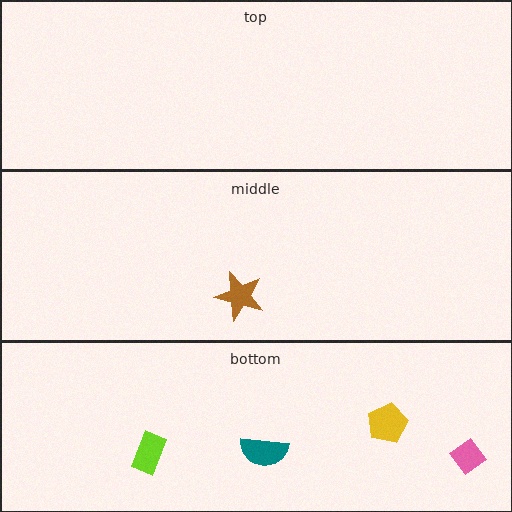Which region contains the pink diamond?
The bottom region.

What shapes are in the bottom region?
The yellow pentagon, the teal semicircle, the pink diamond, the lime rectangle.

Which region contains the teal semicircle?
The bottom region.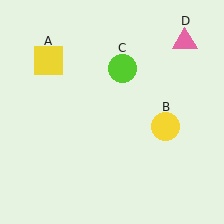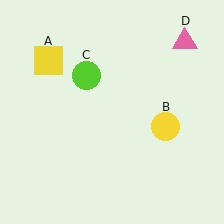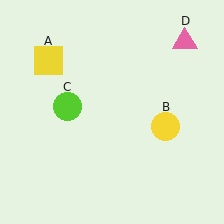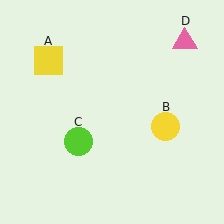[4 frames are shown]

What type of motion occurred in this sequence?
The lime circle (object C) rotated counterclockwise around the center of the scene.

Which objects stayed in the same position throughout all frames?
Yellow square (object A) and yellow circle (object B) and pink triangle (object D) remained stationary.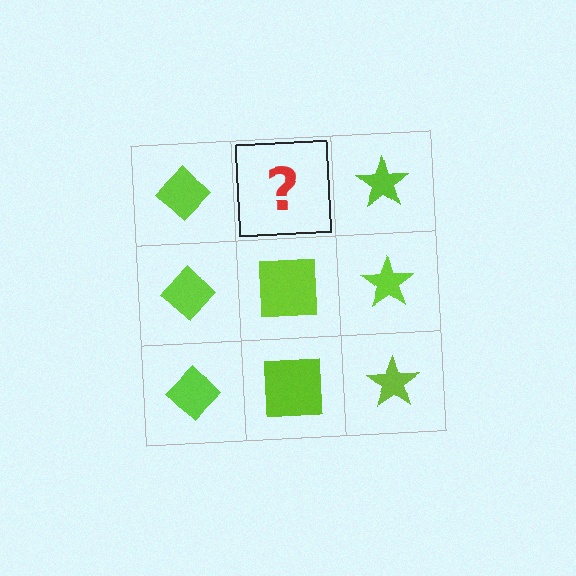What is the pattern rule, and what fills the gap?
The rule is that each column has a consistent shape. The gap should be filled with a lime square.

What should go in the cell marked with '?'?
The missing cell should contain a lime square.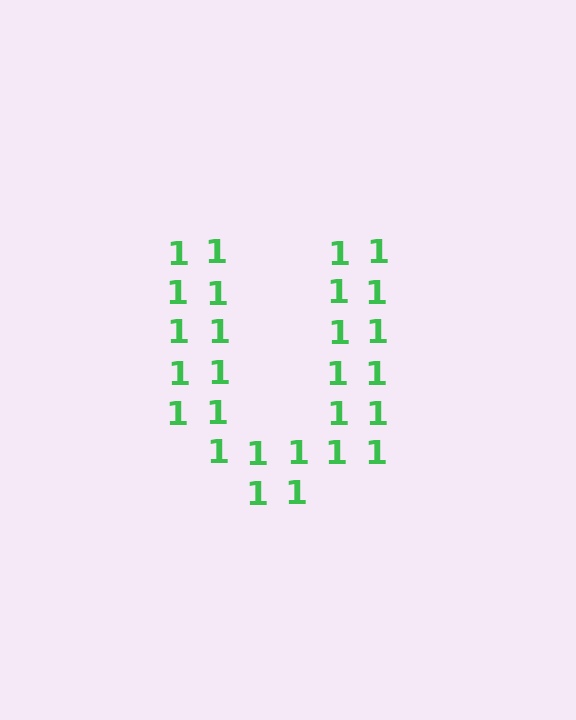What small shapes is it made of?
It is made of small digit 1's.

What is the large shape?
The large shape is the letter U.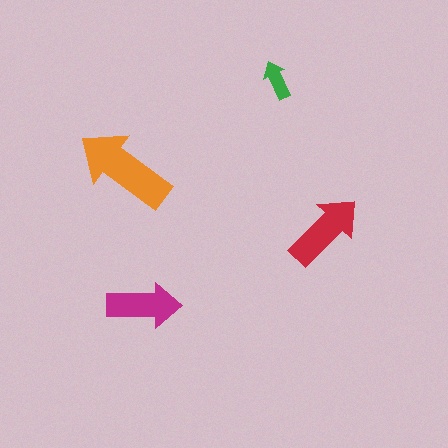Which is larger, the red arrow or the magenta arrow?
The red one.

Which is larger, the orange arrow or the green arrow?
The orange one.